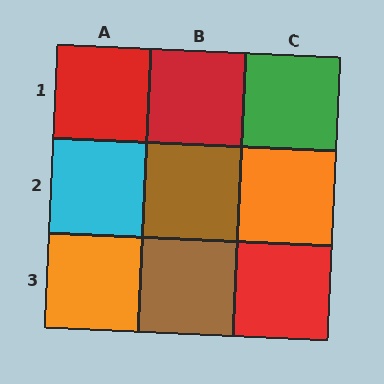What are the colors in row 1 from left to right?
Red, red, green.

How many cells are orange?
2 cells are orange.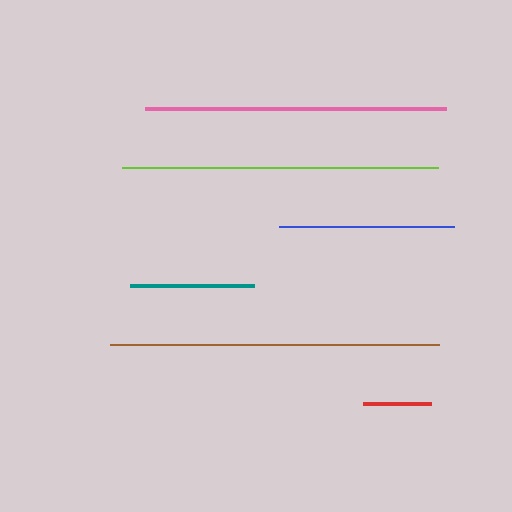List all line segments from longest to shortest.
From longest to shortest: brown, lime, pink, blue, teal, red.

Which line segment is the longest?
The brown line is the longest at approximately 329 pixels.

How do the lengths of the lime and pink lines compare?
The lime and pink lines are approximately the same length.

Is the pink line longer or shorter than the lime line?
The lime line is longer than the pink line.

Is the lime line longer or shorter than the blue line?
The lime line is longer than the blue line.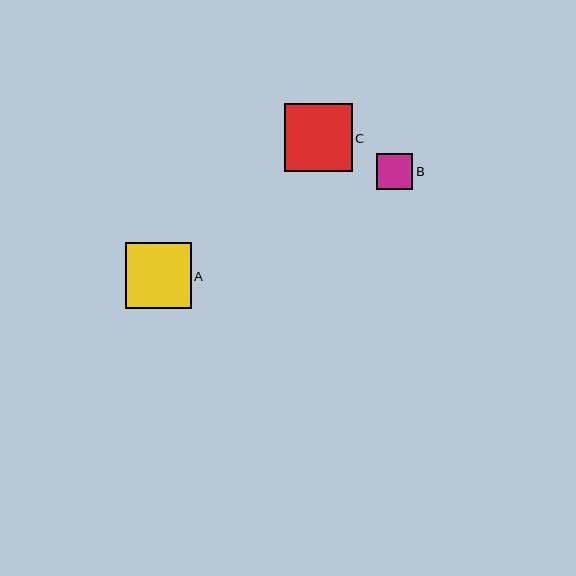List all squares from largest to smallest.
From largest to smallest: C, A, B.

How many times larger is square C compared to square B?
Square C is approximately 1.9 times the size of square B.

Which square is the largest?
Square C is the largest with a size of approximately 68 pixels.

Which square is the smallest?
Square B is the smallest with a size of approximately 36 pixels.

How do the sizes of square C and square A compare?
Square C and square A are approximately the same size.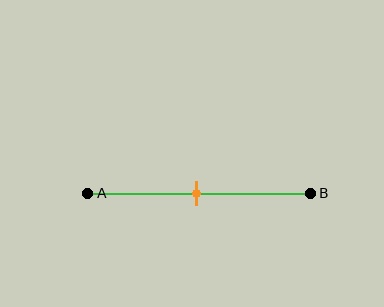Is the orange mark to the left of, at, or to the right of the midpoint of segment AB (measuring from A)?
The orange mark is approximately at the midpoint of segment AB.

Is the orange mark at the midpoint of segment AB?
Yes, the mark is approximately at the midpoint.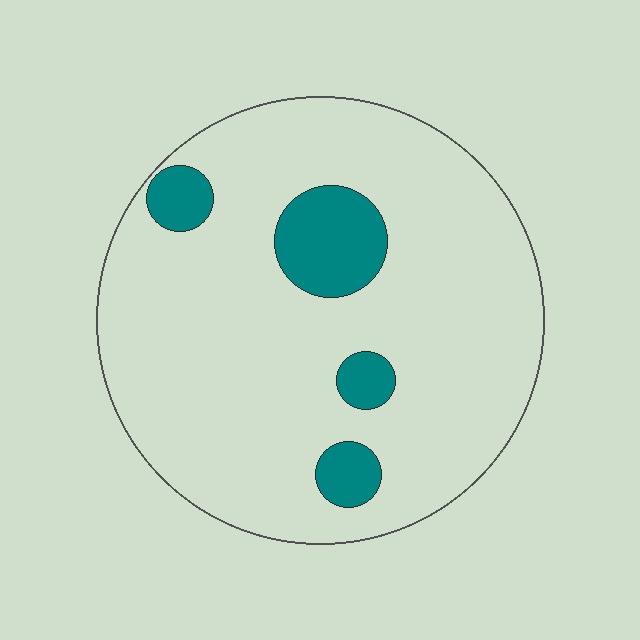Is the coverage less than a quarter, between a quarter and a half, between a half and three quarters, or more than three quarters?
Less than a quarter.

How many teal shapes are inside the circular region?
4.